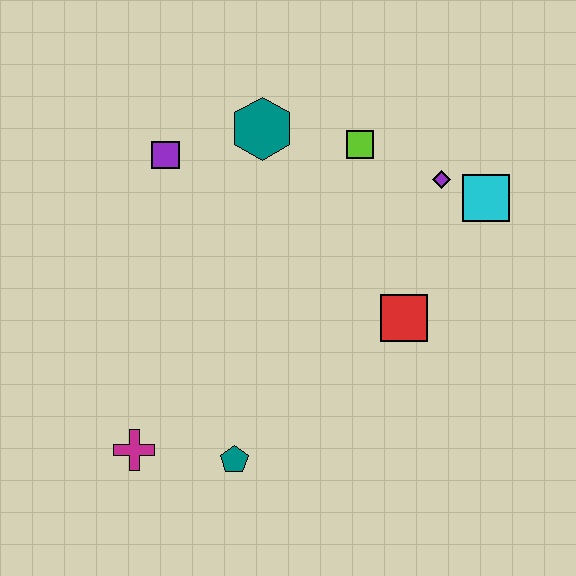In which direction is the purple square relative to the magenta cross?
The purple square is above the magenta cross.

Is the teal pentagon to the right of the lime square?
No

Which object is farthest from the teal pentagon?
The cyan square is farthest from the teal pentagon.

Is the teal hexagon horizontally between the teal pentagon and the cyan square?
Yes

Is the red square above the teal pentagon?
Yes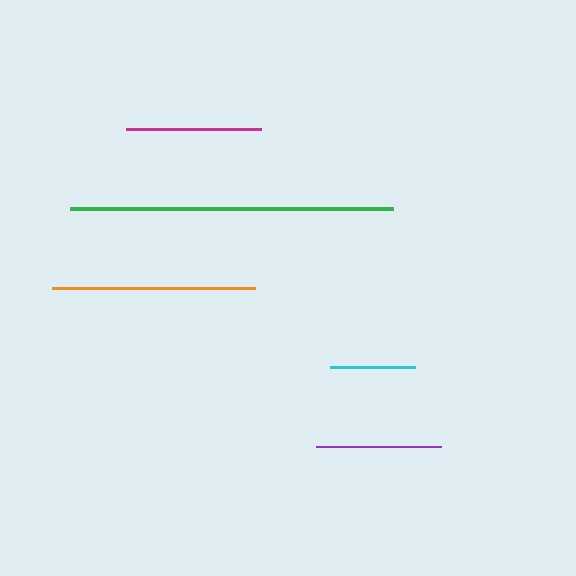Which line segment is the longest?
The green line is the longest at approximately 324 pixels.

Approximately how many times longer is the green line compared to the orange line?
The green line is approximately 1.6 times the length of the orange line.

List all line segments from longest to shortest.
From longest to shortest: green, orange, magenta, purple, cyan.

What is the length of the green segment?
The green segment is approximately 324 pixels long.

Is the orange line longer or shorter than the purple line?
The orange line is longer than the purple line.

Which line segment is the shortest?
The cyan line is the shortest at approximately 85 pixels.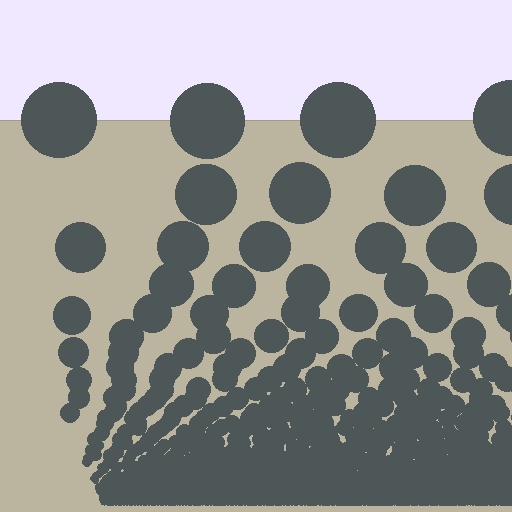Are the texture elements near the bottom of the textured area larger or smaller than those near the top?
Smaller. The gradient is inverted — elements near the bottom are smaller and denser.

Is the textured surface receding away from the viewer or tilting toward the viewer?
The surface appears to tilt toward the viewer. Texture elements get larger and sparser toward the top.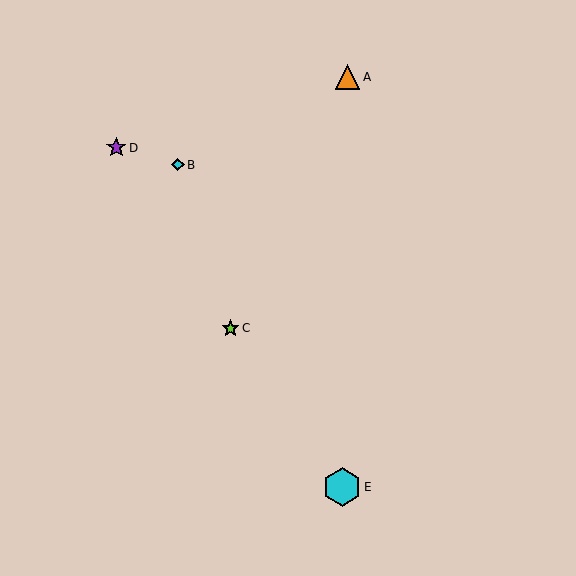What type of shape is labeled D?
Shape D is a purple star.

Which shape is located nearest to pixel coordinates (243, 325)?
The lime star (labeled C) at (230, 328) is nearest to that location.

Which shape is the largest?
The cyan hexagon (labeled E) is the largest.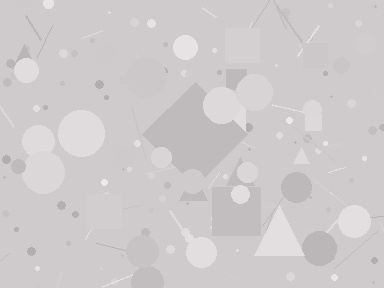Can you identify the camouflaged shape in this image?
The camouflaged shape is a diamond.